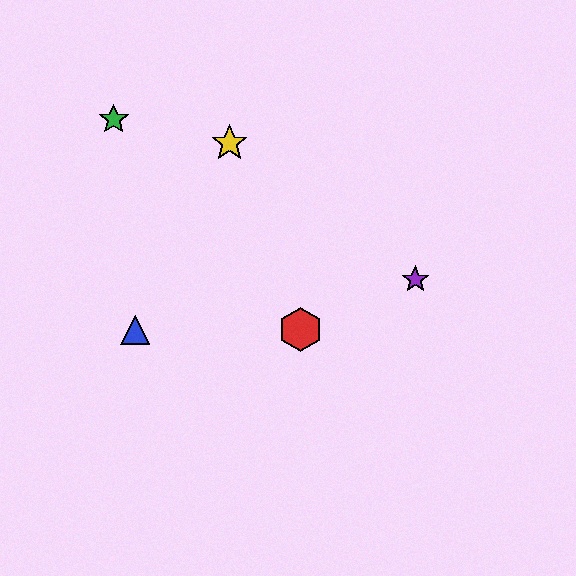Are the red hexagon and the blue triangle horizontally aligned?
Yes, both are at y≈330.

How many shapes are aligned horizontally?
2 shapes (the red hexagon, the blue triangle) are aligned horizontally.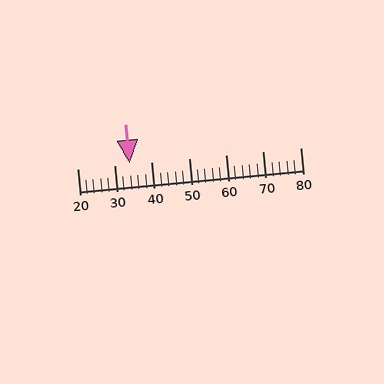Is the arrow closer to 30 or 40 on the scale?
The arrow is closer to 30.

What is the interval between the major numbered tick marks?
The major tick marks are spaced 10 units apart.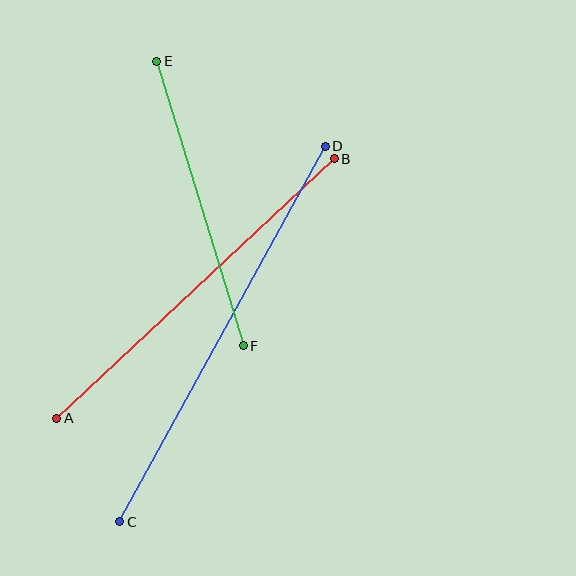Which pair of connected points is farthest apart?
Points C and D are farthest apart.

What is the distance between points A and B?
The distance is approximately 380 pixels.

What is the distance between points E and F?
The distance is approximately 297 pixels.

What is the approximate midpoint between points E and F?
The midpoint is at approximately (200, 203) pixels.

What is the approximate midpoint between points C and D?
The midpoint is at approximately (223, 334) pixels.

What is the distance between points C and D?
The distance is approximately 428 pixels.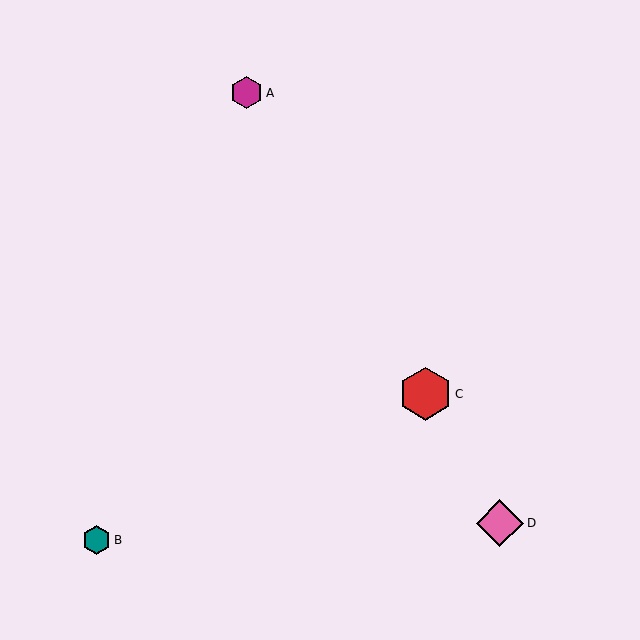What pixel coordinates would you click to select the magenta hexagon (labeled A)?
Click at (247, 93) to select the magenta hexagon A.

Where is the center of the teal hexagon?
The center of the teal hexagon is at (97, 540).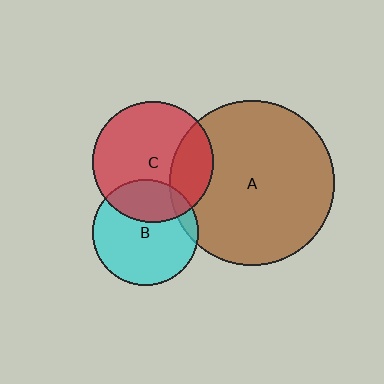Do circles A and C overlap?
Yes.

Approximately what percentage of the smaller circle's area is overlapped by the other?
Approximately 25%.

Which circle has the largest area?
Circle A (brown).